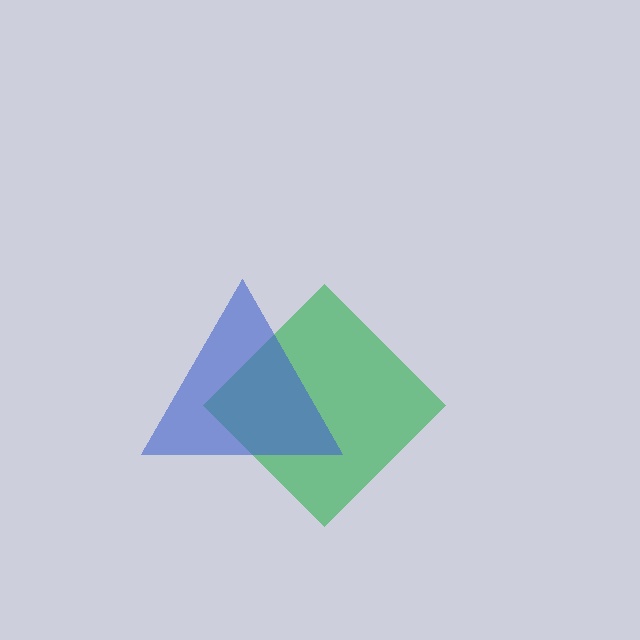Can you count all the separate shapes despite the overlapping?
Yes, there are 2 separate shapes.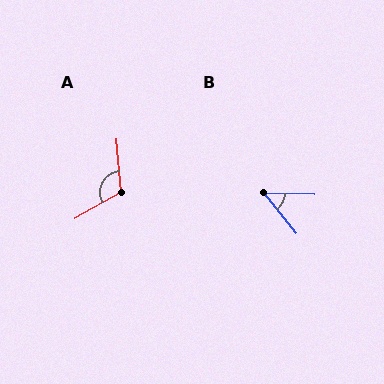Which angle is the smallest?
B, at approximately 49 degrees.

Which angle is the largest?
A, at approximately 114 degrees.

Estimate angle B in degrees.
Approximately 49 degrees.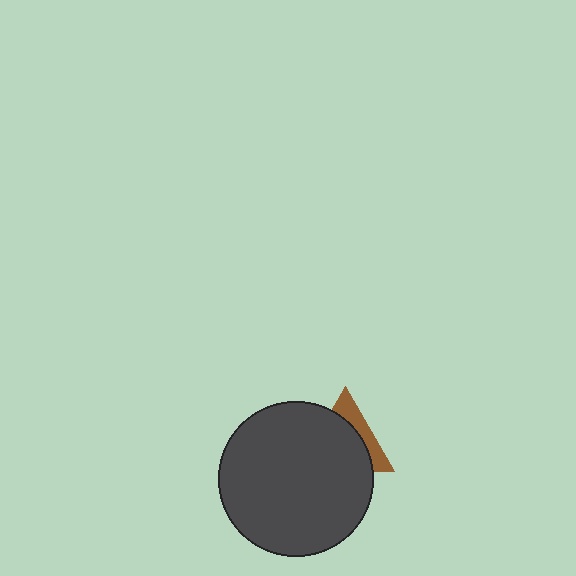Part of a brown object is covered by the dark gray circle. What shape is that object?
It is a triangle.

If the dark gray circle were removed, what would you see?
You would see the complete brown triangle.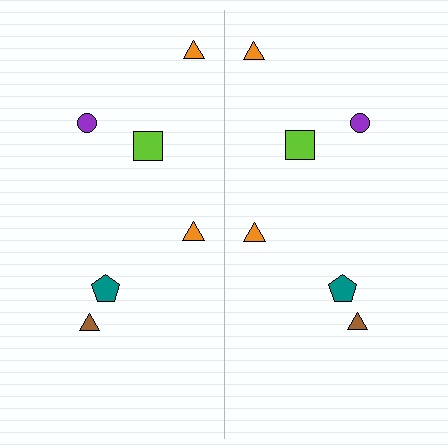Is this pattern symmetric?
Yes, this pattern has bilateral (reflection) symmetry.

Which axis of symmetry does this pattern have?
The pattern has a vertical axis of symmetry running through the center of the image.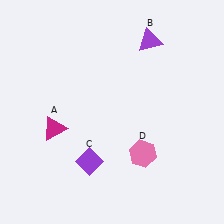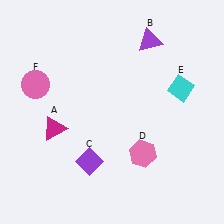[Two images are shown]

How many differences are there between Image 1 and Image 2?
There are 2 differences between the two images.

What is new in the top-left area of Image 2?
A pink circle (F) was added in the top-left area of Image 2.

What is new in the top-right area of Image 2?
A cyan diamond (E) was added in the top-right area of Image 2.